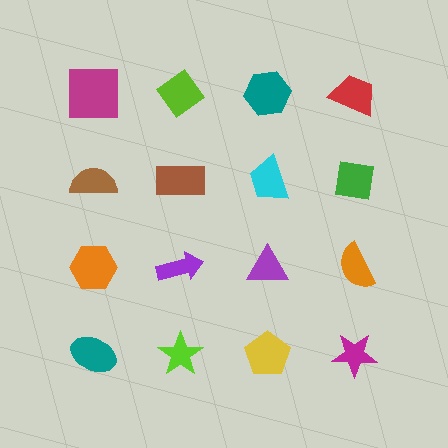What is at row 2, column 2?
A brown rectangle.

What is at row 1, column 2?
A lime diamond.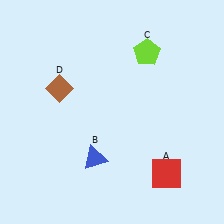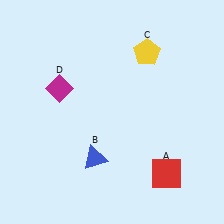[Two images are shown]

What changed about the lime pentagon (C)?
In Image 1, C is lime. In Image 2, it changed to yellow.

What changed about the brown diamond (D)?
In Image 1, D is brown. In Image 2, it changed to magenta.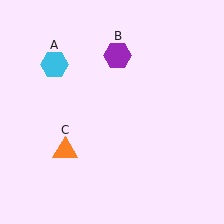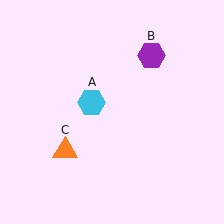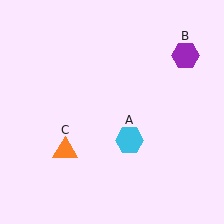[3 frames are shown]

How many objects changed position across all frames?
2 objects changed position: cyan hexagon (object A), purple hexagon (object B).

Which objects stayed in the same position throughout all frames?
Orange triangle (object C) remained stationary.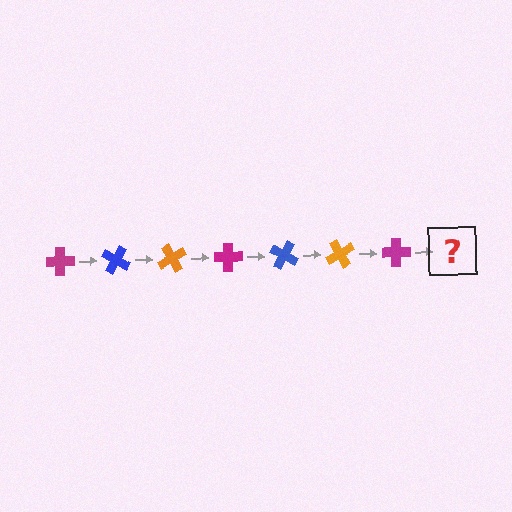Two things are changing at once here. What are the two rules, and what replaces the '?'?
The two rules are that it rotates 30 degrees each step and the color cycles through magenta, blue, and orange. The '?' should be a blue cross, rotated 210 degrees from the start.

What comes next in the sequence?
The next element should be a blue cross, rotated 210 degrees from the start.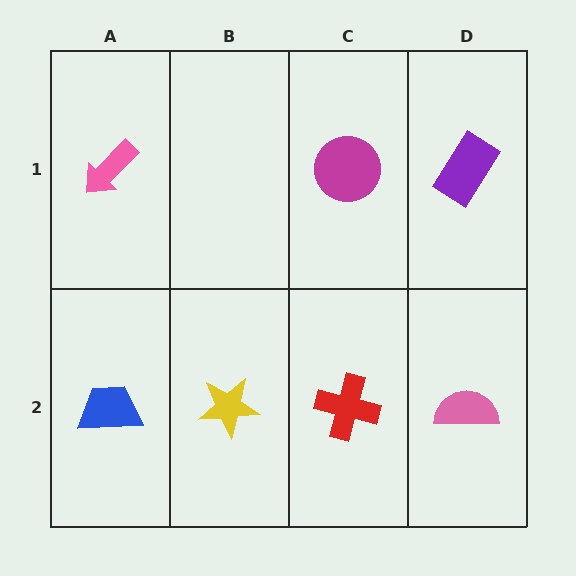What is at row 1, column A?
A pink arrow.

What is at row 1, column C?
A magenta circle.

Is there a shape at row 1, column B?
No, that cell is empty.